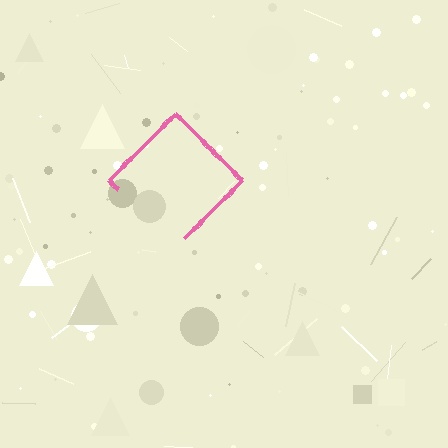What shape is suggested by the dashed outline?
The dashed outline suggests a diamond.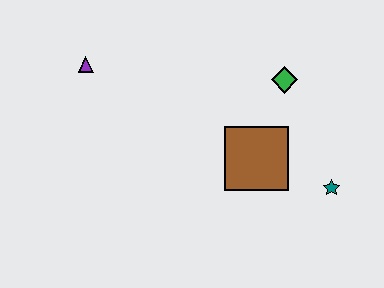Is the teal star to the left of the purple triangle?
No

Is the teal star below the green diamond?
Yes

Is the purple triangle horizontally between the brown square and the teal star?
No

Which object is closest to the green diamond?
The brown square is closest to the green diamond.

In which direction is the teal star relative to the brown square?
The teal star is to the right of the brown square.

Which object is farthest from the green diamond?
The purple triangle is farthest from the green diamond.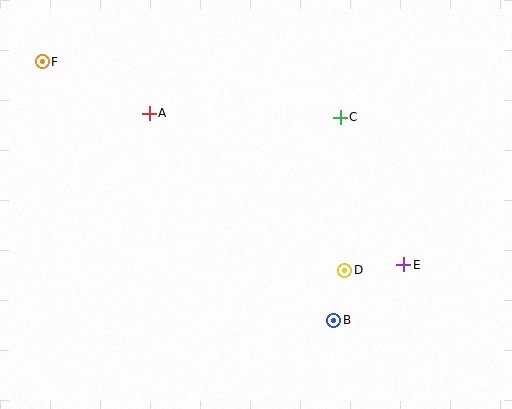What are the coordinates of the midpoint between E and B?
The midpoint between E and B is at (369, 293).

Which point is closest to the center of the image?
Point D at (345, 270) is closest to the center.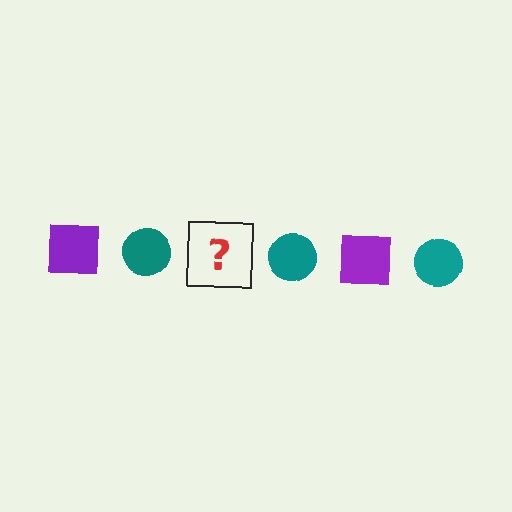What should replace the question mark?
The question mark should be replaced with a purple square.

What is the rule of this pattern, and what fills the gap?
The rule is that the pattern alternates between purple square and teal circle. The gap should be filled with a purple square.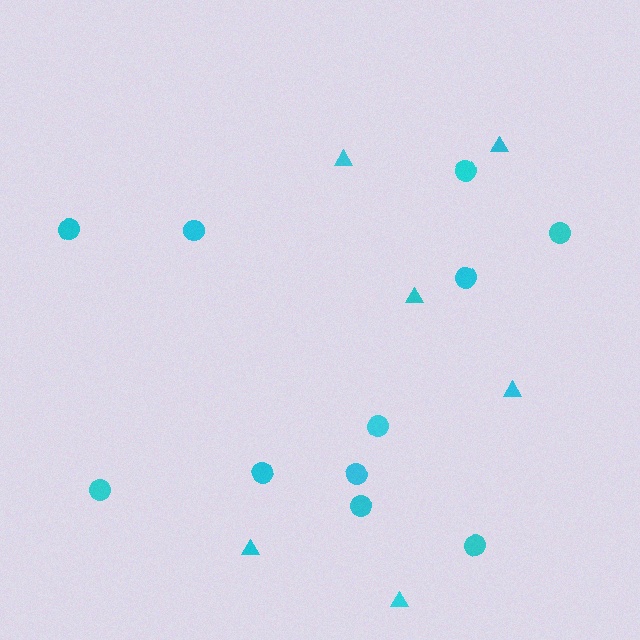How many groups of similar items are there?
There are 2 groups: one group of circles (11) and one group of triangles (6).